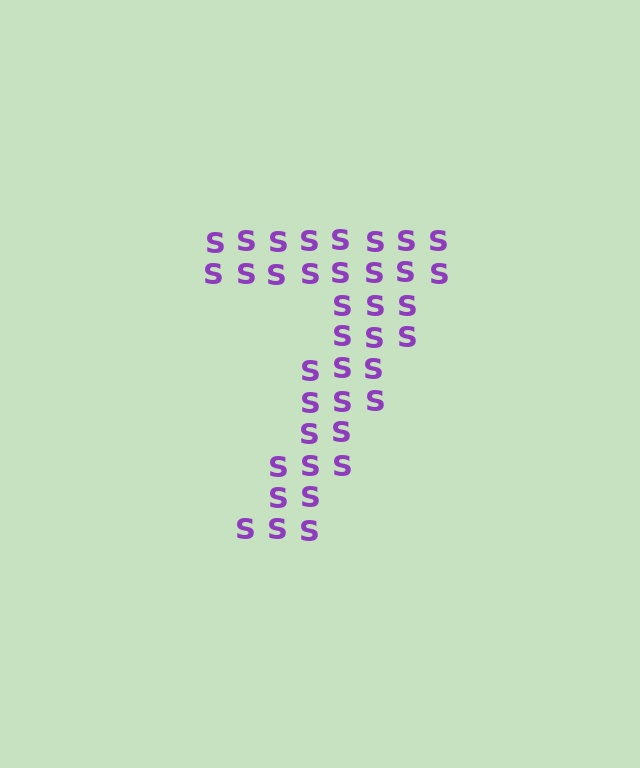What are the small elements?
The small elements are letter S's.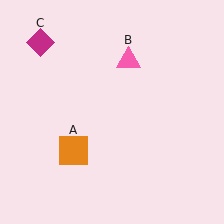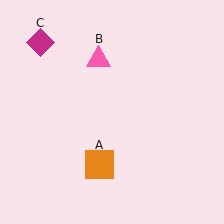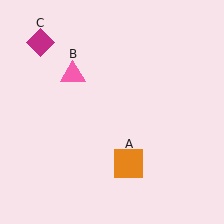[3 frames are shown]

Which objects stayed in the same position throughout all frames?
Magenta diamond (object C) remained stationary.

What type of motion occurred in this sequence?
The orange square (object A), pink triangle (object B) rotated counterclockwise around the center of the scene.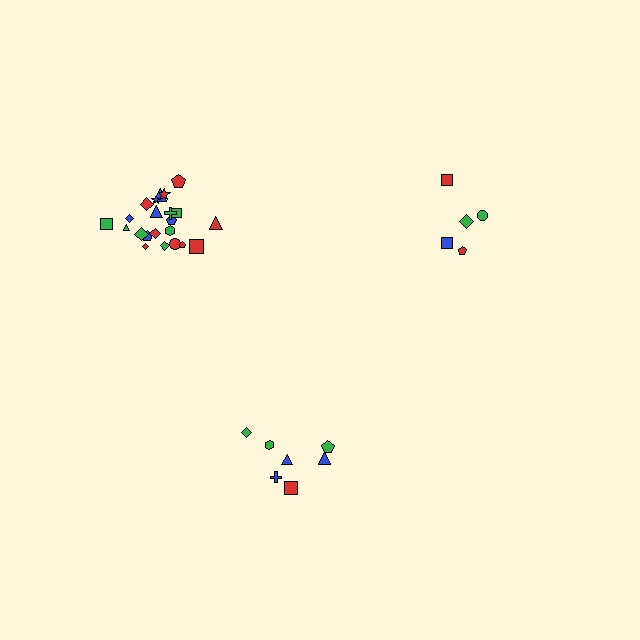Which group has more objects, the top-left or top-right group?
The top-left group.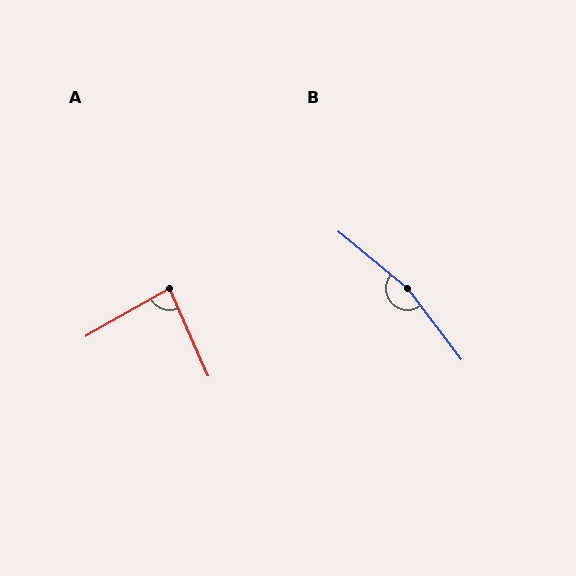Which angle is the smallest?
A, at approximately 84 degrees.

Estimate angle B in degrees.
Approximately 167 degrees.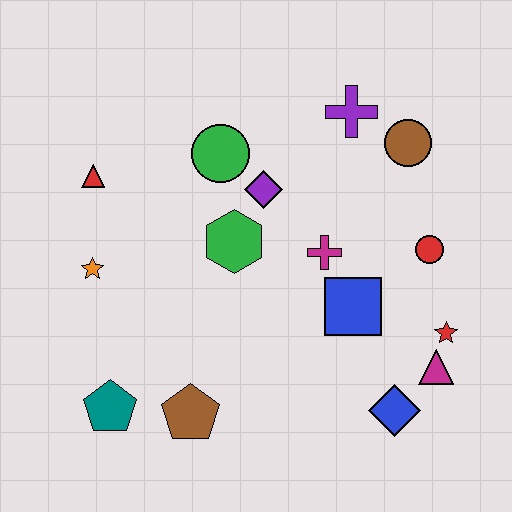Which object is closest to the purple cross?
The brown circle is closest to the purple cross.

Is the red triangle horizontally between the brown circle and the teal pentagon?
No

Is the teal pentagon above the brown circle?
No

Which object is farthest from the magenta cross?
The teal pentagon is farthest from the magenta cross.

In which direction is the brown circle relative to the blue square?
The brown circle is above the blue square.